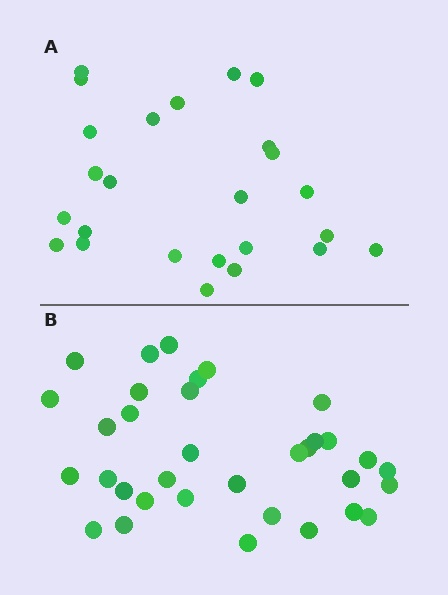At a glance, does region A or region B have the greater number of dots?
Region B (the bottom region) has more dots.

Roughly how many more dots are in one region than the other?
Region B has roughly 8 or so more dots than region A.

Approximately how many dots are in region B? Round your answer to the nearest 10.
About 30 dots. (The exact count is 34, which rounds to 30.)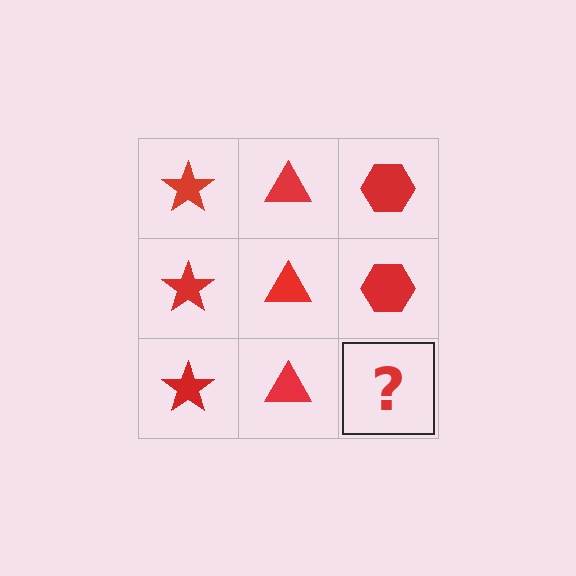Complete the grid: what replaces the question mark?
The question mark should be replaced with a red hexagon.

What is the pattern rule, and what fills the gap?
The rule is that each column has a consistent shape. The gap should be filled with a red hexagon.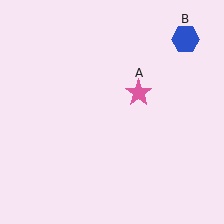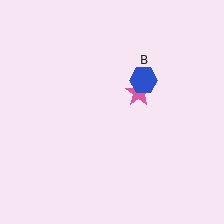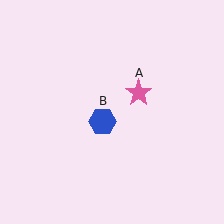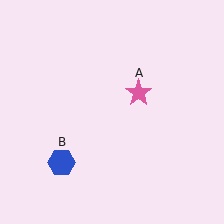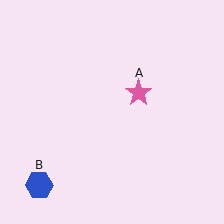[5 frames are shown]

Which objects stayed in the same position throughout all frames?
Pink star (object A) remained stationary.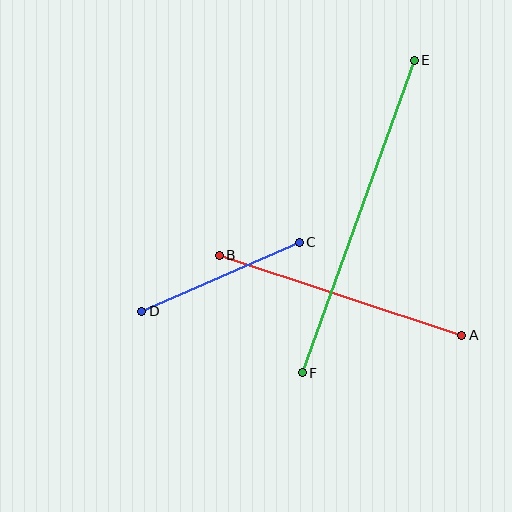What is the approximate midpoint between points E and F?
The midpoint is at approximately (358, 216) pixels.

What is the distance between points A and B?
The distance is approximately 255 pixels.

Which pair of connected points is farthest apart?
Points E and F are farthest apart.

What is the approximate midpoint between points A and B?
The midpoint is at approximately (340, 295) pixels.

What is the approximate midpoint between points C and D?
The midpoint is at approximately (220, 277) pixels.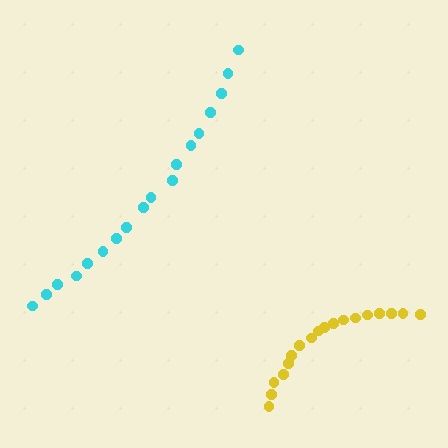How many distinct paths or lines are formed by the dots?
There are 2 distinct paths.